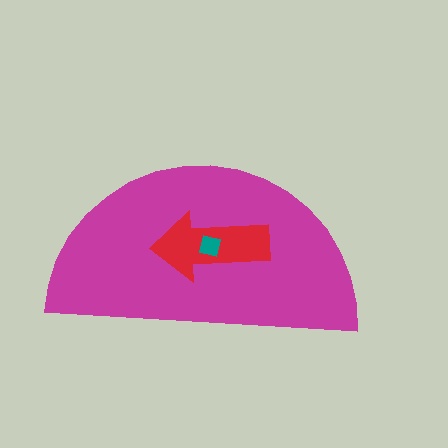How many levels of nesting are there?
3.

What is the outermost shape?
The magenta semicircle.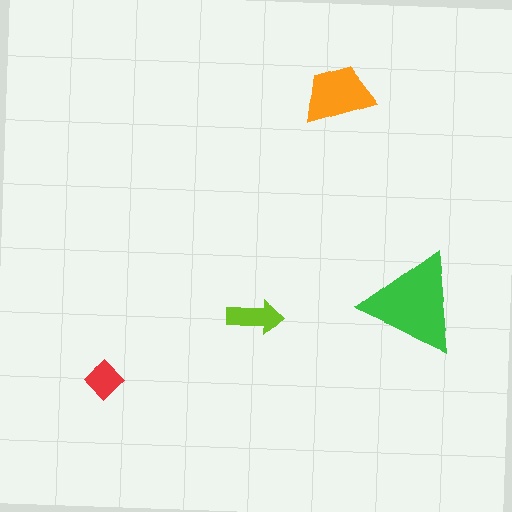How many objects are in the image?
There are 4 objects in the image.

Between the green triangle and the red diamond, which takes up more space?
The green triangle.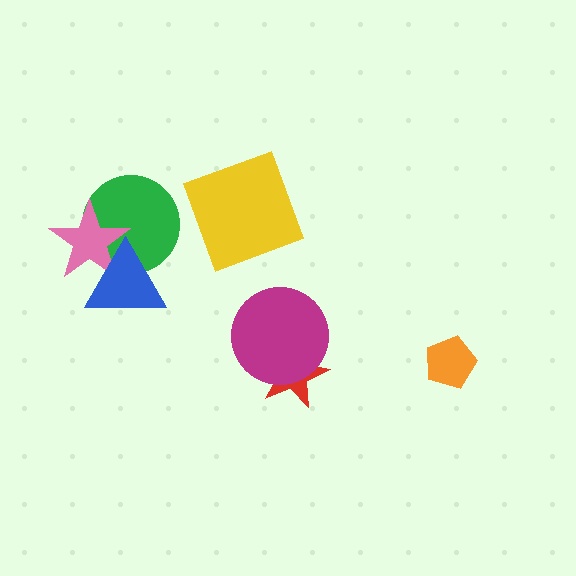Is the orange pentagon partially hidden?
No, no other shape covers it.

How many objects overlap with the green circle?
2 objects overlap with the green circle.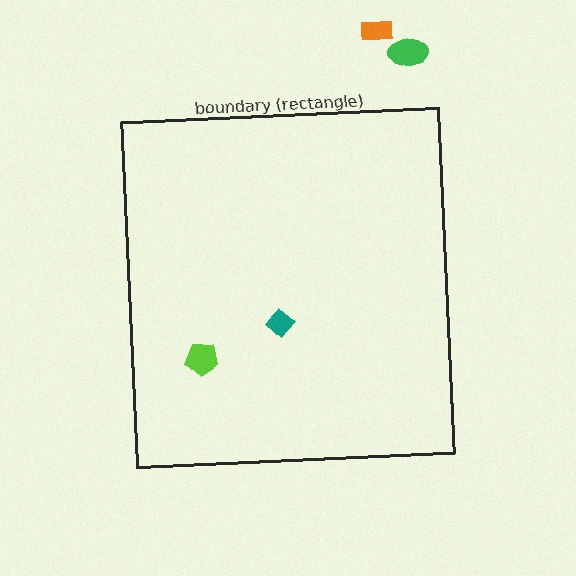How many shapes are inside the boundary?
2 inside, 2 outside.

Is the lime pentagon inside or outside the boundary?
Inside.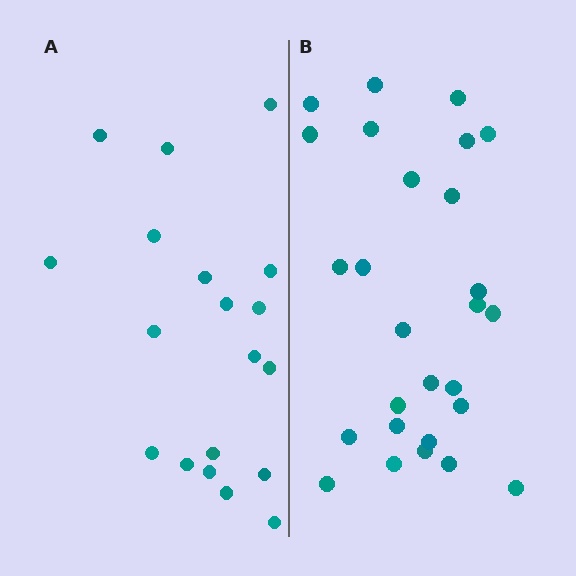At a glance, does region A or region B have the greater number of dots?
Region B (the right region) has more dots.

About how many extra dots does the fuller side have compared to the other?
Region B has roughly 8 or so more dots than region A.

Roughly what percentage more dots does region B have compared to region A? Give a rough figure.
About 40% more.